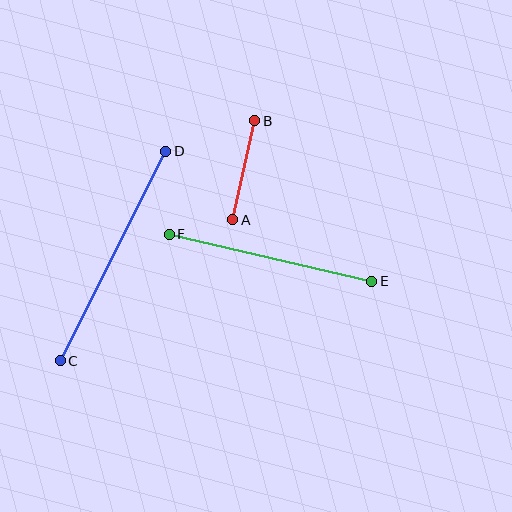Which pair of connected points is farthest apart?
Points C and D are farthest apart.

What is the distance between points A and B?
The distance is approximately 101 pixels.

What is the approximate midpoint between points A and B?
The midpoint is at approximately (244, 170) pixels.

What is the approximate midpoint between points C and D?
The midpoint is at approximately (113, 256) pixels.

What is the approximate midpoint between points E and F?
The midpoint is at approximately (270, 258) pixels.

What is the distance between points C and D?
The distance is approximately 234 pixels.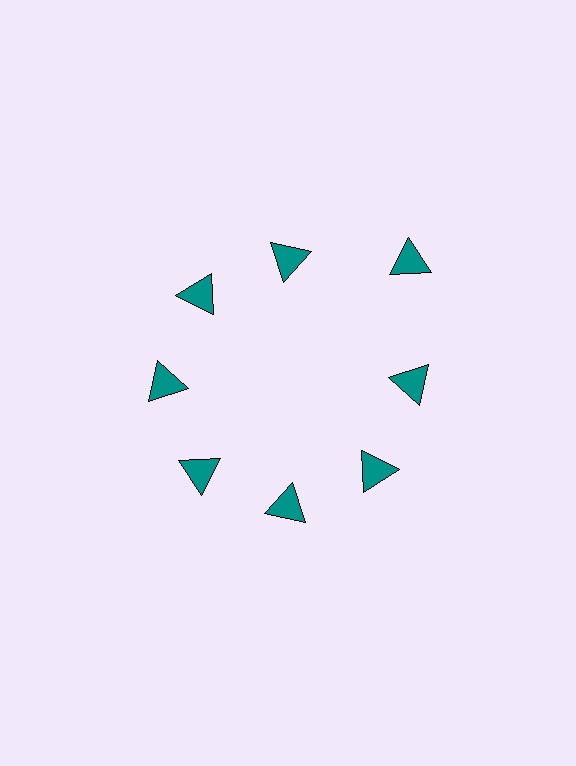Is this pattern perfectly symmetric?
No. The 8 teal triangles are arranged in a ring, but one element near the 2 o'clock position is pushed outward from the center, breaking the 8-fold rotational symmetry.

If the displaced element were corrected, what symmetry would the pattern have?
It would have 8-fold rotational symmetry — the pattern would map onto itself every 45 degrees.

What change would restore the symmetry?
The symmetry would be restored by moving it inward, back onto the ring so that all 8 triangles sit at equal angles and equal distance from the center.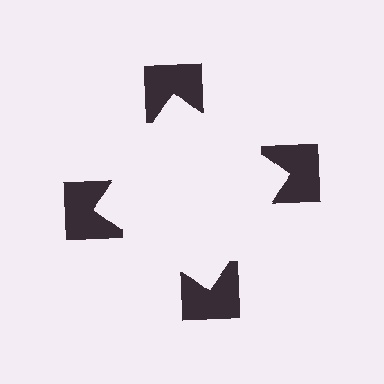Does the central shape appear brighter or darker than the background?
It typically appears slightly brighter than the background, even though no actual brightness change is drawn.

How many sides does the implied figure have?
4 sides.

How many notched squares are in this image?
There are 4 — one at each vertex of the illusory square.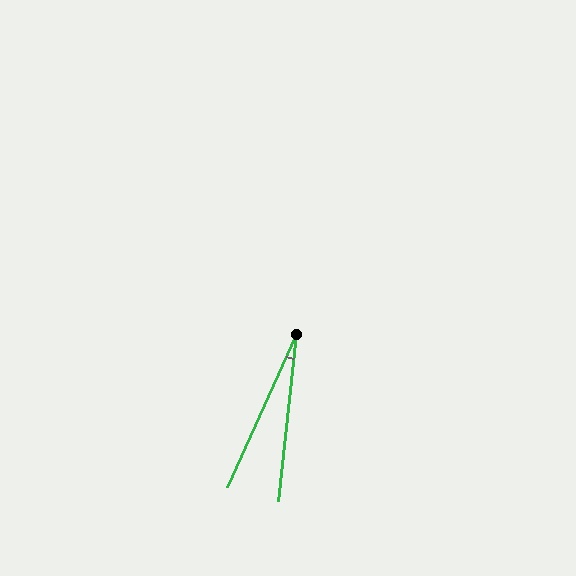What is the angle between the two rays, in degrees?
Approximately 18 degrees.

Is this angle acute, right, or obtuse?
It is acute.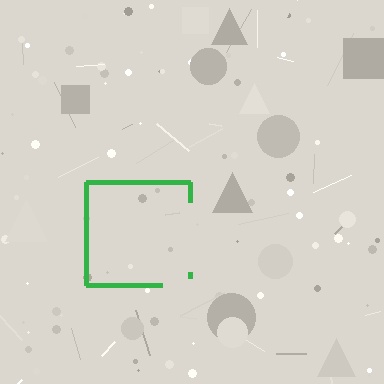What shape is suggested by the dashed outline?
The dashed outline suggests a square.